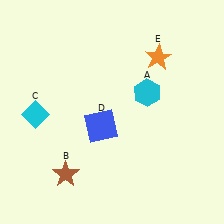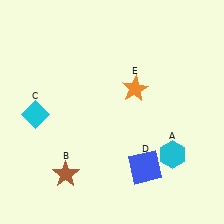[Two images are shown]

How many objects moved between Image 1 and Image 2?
3 objects moved between the two images.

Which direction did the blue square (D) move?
The blue square (D) moved right.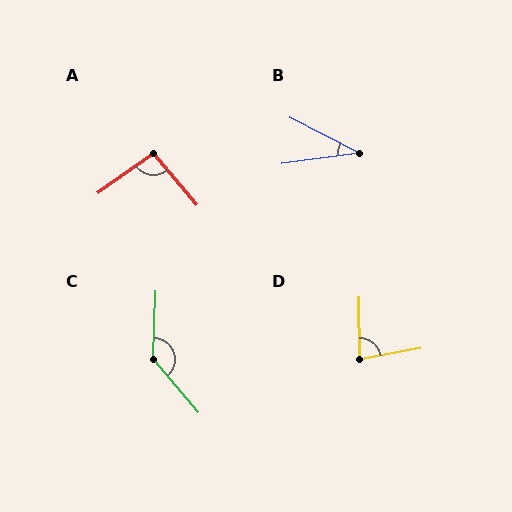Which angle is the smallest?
B, at approximately 35 degrees.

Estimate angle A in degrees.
Approximately 94 degrees.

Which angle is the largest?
C, at approximately 138 degrees.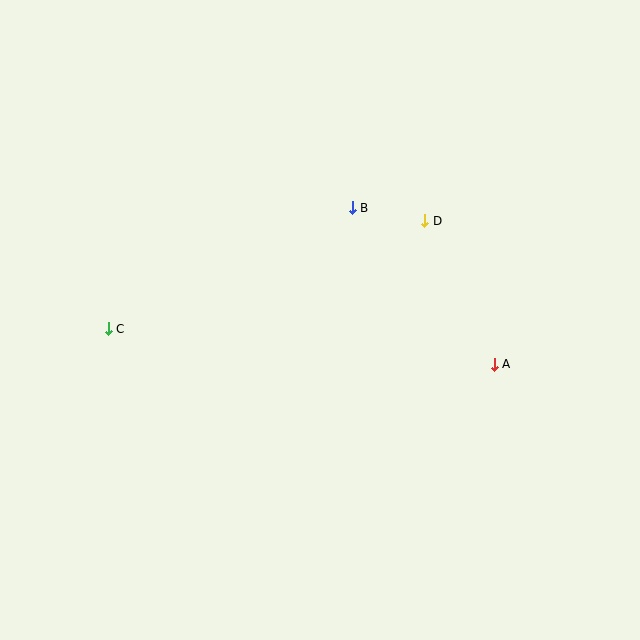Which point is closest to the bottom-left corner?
Point C is closest to the bottom-left corner.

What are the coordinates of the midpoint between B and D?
The midpoint between B and D is at (389, 214).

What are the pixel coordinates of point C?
Point C is at (108, 329).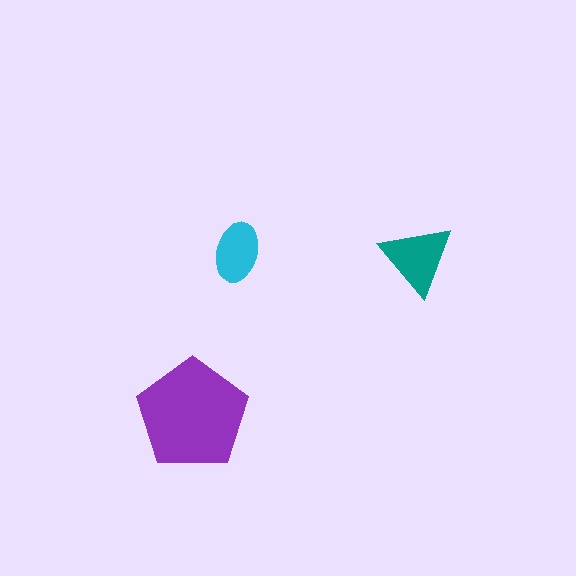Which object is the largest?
The purple pentagon.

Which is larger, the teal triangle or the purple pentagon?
The purple pentagon.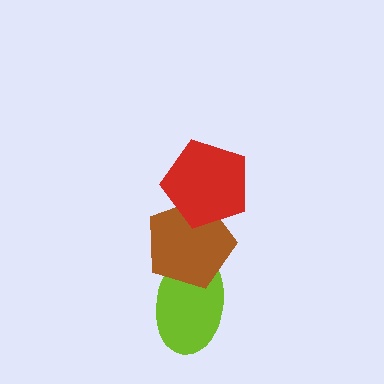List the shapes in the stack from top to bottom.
From top to bottom: the red pentagon, the brown pentagon, the lime ellipse.